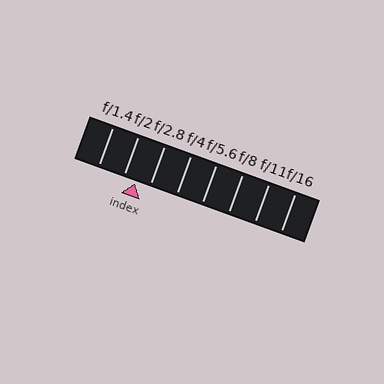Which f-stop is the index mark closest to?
The index mark is closest to f/2.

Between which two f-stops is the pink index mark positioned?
The index mark is between f/2 and f/2.8.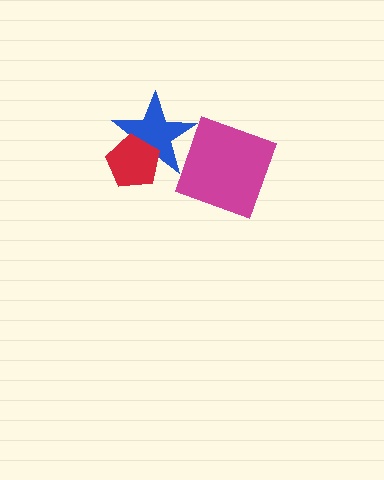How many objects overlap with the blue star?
1 object overlaps with the blue star.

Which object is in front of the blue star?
The red pentagon is in front of the blue star.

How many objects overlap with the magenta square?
0 objects overlap with the magenta square.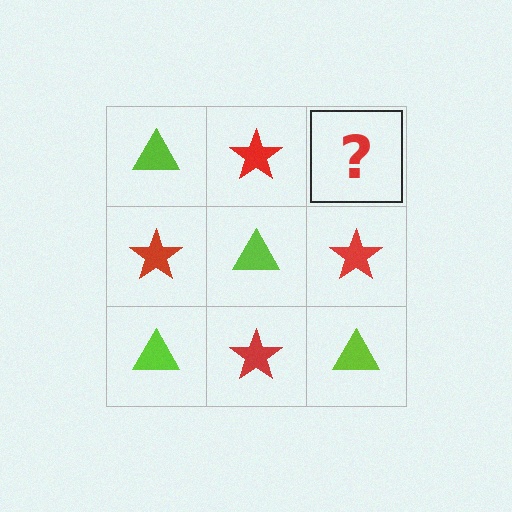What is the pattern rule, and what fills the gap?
The rule is that it alternates lime triangle and red star in a checkerboard pattern. The gap should be filled with a lime triangle.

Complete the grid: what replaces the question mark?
The question mark should be replaced with a lime triangle.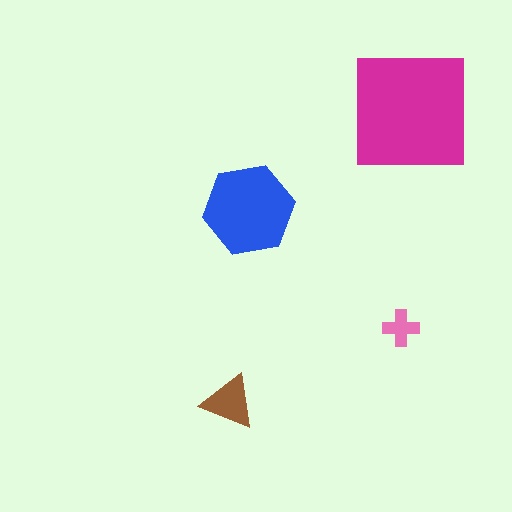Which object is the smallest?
The pink cross.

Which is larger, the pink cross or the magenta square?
The magenta square.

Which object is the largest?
The magenta square.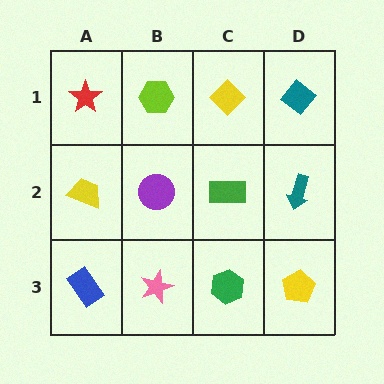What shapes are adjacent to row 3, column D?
A teal arrow (row 2, column D), a green hexagon (row 3, column C).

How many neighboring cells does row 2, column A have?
3.